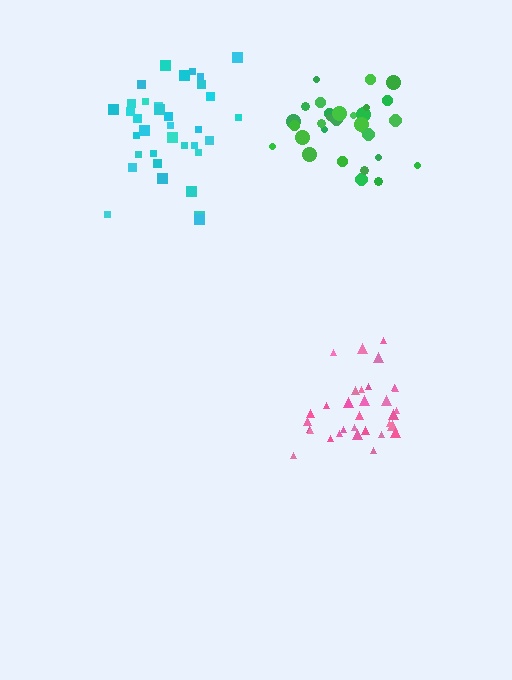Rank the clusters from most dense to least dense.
green, pink, cyan.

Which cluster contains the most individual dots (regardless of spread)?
Cyan (35).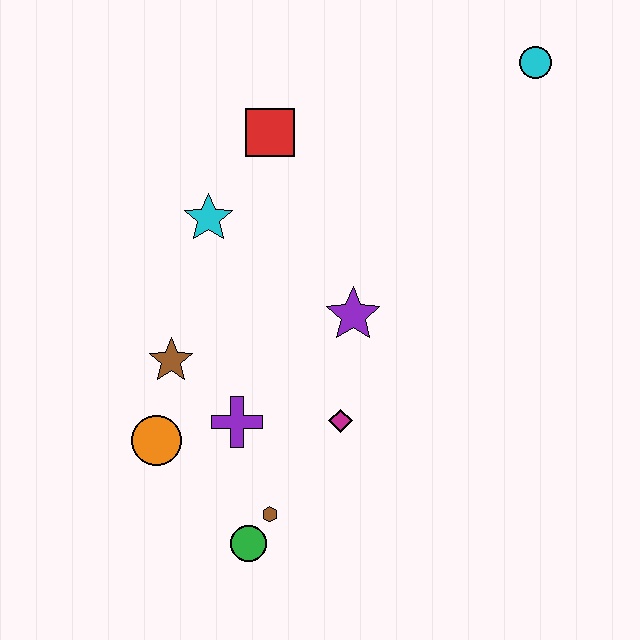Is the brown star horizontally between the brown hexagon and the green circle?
No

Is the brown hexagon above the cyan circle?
No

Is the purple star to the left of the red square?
No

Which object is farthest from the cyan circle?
The green circle is farthest from the cyan circle.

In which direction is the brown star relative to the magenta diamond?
The brown star is to the left of the magenta diamond.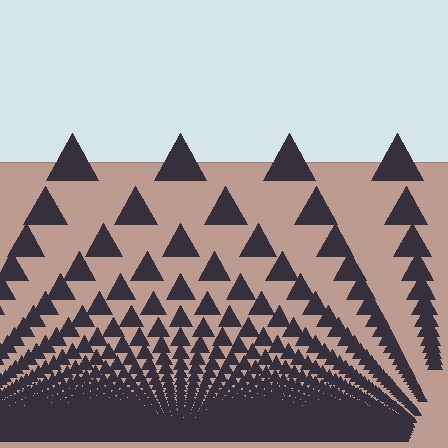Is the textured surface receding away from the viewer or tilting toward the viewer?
The surface appears to tilt toward the viewer. Texture elements get larger and sparser toward the top.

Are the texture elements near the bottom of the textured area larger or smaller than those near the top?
Smaller. The gradient is inverted — elements near the bottom are smaller and denser.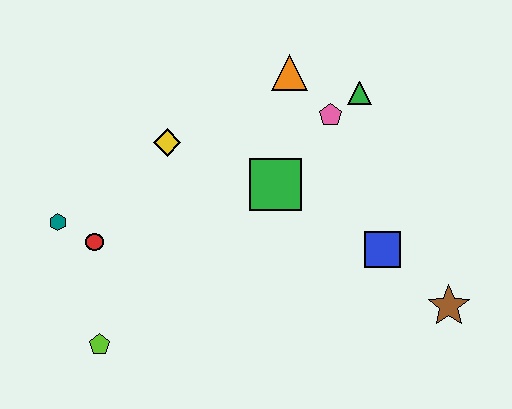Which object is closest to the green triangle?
The pink pentagon is closest to the green triangle.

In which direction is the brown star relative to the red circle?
The brown star is to the right of the red circle.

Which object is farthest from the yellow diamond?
The brown star is farthest from the yellow diamond.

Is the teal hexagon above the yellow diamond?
No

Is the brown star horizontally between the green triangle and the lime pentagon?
No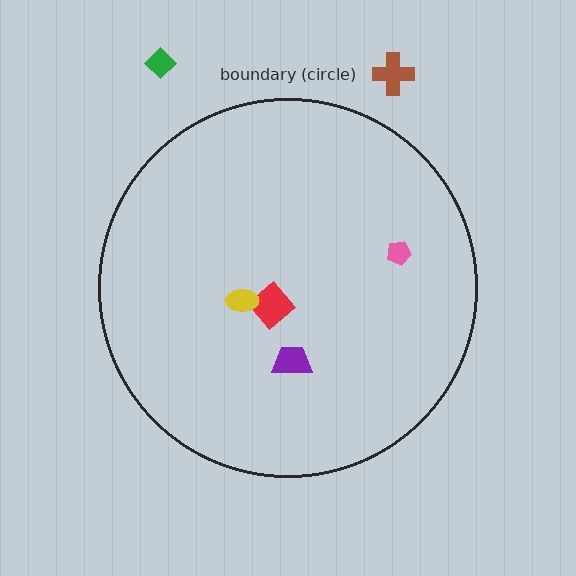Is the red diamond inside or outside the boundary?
Inside.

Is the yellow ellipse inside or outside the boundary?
Inside.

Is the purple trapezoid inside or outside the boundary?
Inside.